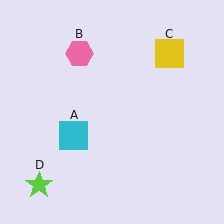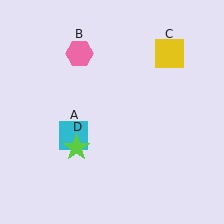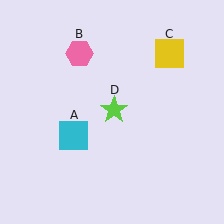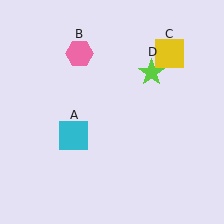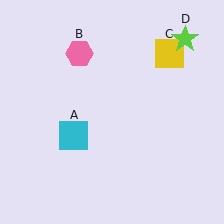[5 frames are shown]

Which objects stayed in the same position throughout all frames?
Cyan square (object A) and pink hexagon (object B) and yellow square (object C) remained stationary.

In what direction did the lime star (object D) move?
The lime star (object D) moved up and to the right.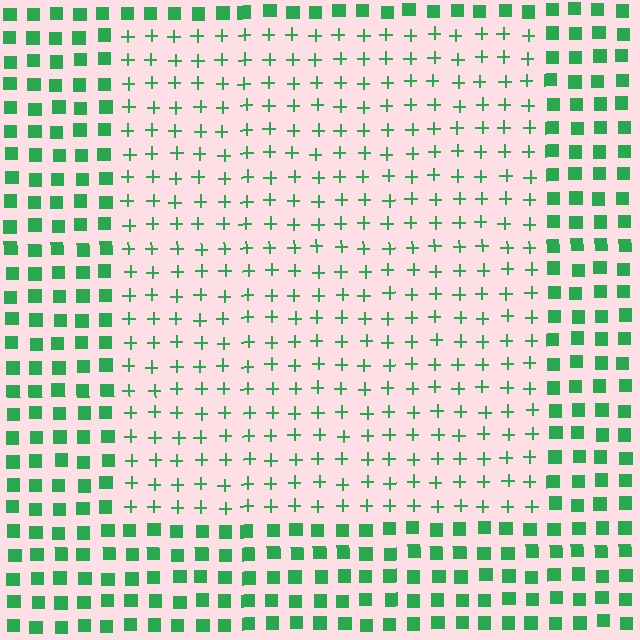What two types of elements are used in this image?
The image uses plus signs inside the rectangle region and squares outside it.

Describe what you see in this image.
The image is filled with small green elements arranged in a uniform grid. A rectangle-shaped region contains plus signs, while the surrounding area contains squares. The boundary is defined purely by the change in element shape.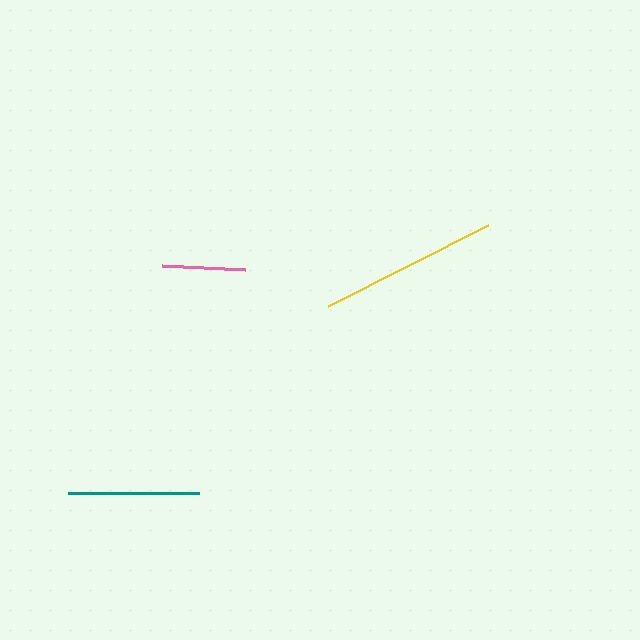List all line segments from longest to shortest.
From longest to shortest: yellow, teal, pink.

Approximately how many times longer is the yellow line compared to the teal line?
The yellow line is approximately 1.4 times the length of the teal line.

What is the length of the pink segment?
The pink segment is approximately 83 pixels long.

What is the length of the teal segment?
The teal segment is approximately 131 pixels long.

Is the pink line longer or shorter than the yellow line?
The yellow line is longer than the pink line.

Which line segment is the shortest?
The pink line is the shortest at approximately 83 pixels.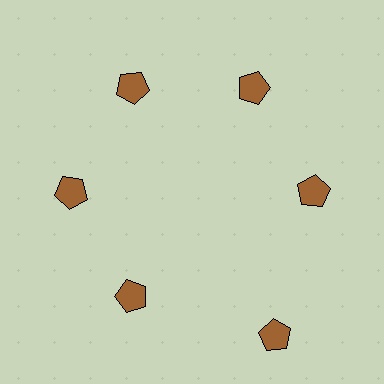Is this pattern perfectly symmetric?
No. The 6 brown pentagons are arranged in a ring, but one element near the 5 o'clock position is pushed outward from the center, breaking the 6-fold rotational symmetry.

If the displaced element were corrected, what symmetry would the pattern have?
It would have 6-fold rotational symmetry — the pattern would map onto itself every 60 degrees.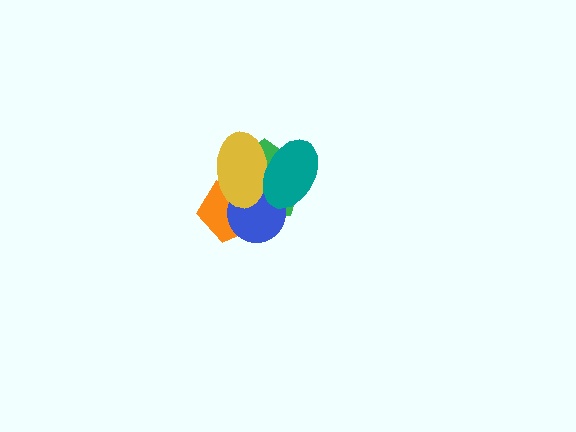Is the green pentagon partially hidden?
Yes, it is partially covered by another shape.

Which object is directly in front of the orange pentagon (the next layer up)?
The green pentagon is directly in front of the orange pentagon.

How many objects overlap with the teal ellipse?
3 objects overlap with the teal ellipse.